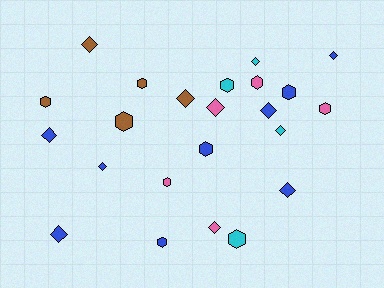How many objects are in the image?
There are 23 objects.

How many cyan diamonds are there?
There are 2 cyan diamonds.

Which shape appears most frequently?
Diamond, with 12 objects.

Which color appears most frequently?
Blue, with 9 objects.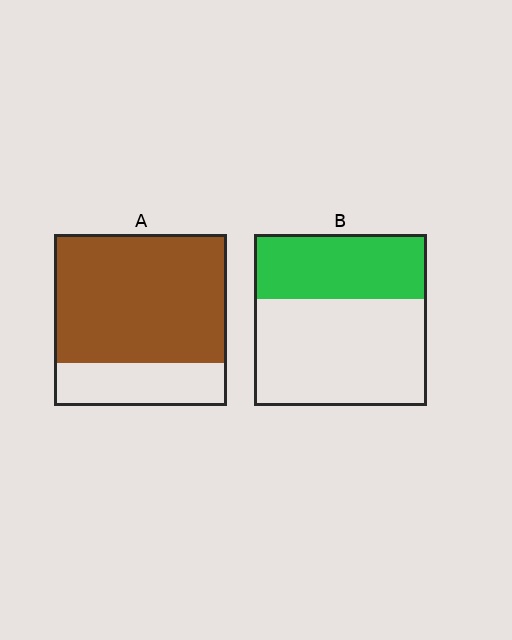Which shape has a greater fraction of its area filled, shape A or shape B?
Shape A.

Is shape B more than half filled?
No.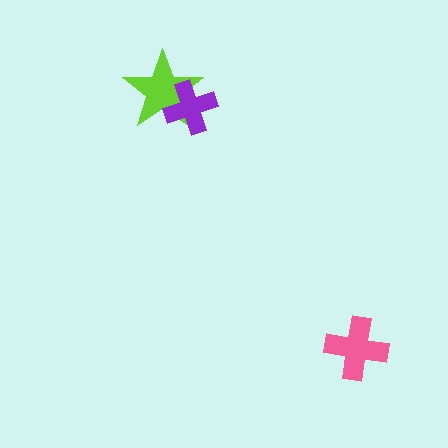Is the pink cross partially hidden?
No, no other shape covers it.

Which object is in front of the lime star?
The purple cross is in front of the lime star.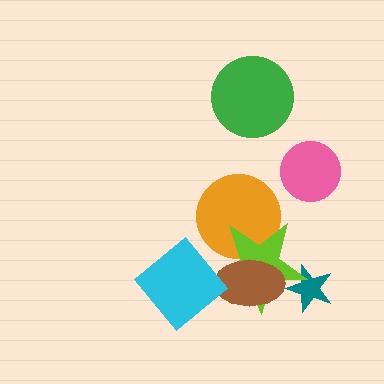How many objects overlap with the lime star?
4 objects overlap with the lime star.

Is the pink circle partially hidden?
No, no other shape covers it.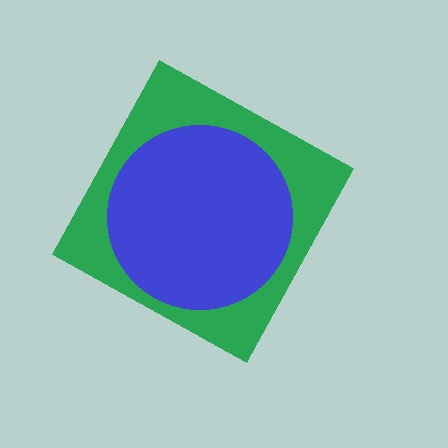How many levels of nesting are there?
2.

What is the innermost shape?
The blue circle.